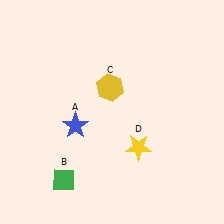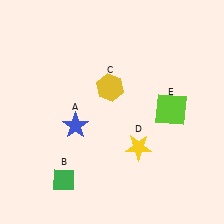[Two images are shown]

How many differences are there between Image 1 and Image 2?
There is 1 difference between the two images.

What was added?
A lime square (E) was added in Image 2.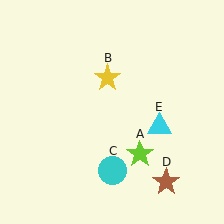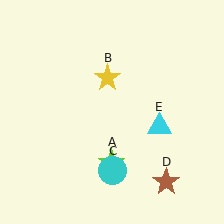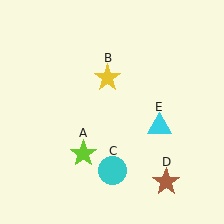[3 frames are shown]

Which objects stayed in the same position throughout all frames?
Yellow star (object B) and cyan circle (object C) and brown star (object D) and cyan triangle (object E) remained stationary.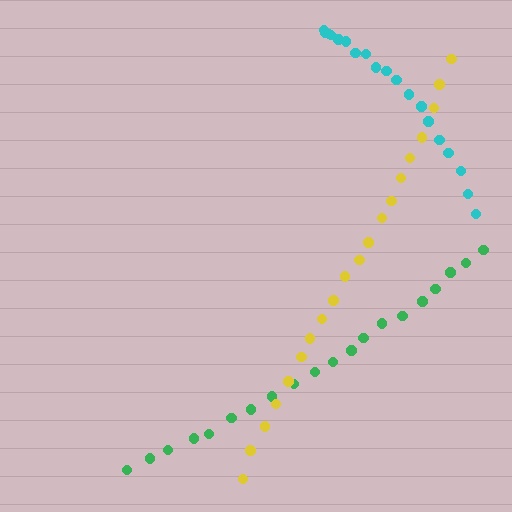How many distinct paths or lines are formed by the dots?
There are 3 distinct paths.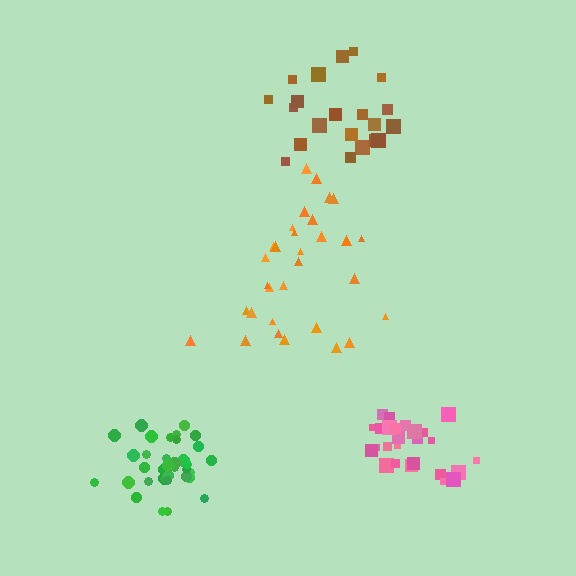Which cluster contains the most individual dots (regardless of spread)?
Green (35).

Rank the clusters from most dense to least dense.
pink, green, brown, orange.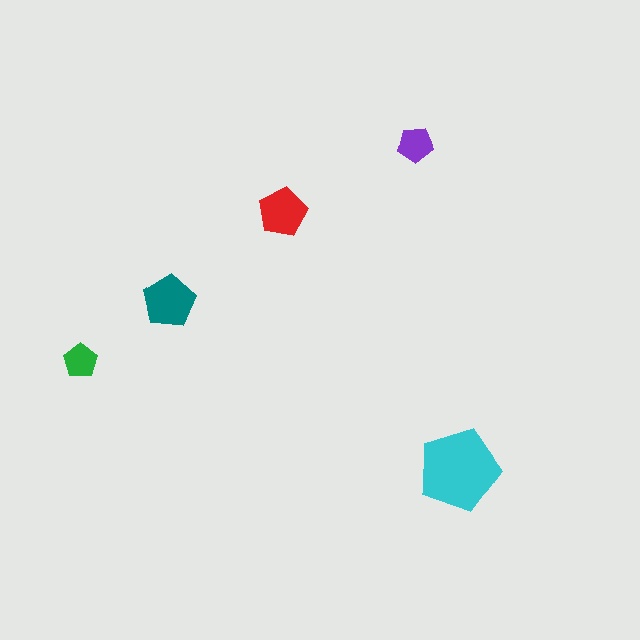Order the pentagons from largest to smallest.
the cyan one, the teal one, the red one, the purple one, the green one.